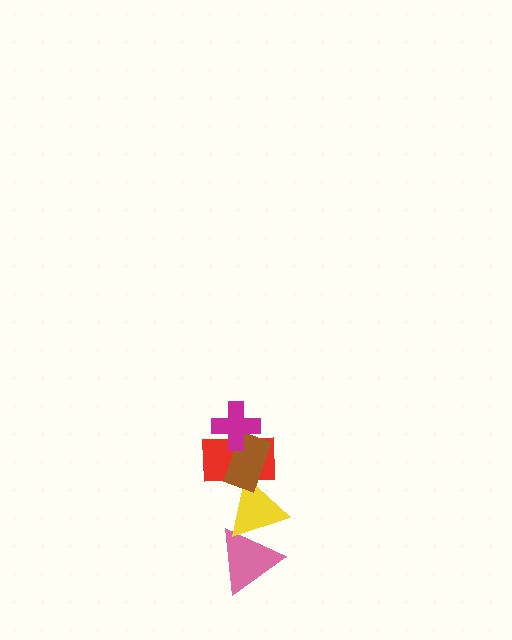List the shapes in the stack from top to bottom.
From top to bottom: the magenta cross, the brown rectangle, the red rectangle, the yellow triangle, the pink triangle.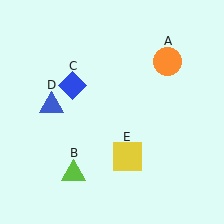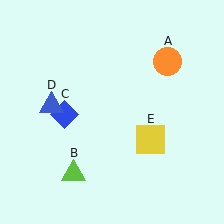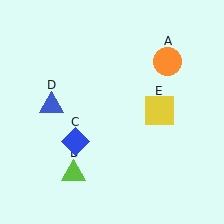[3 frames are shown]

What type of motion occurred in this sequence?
The blue diamond (object C), yellow square (object E) rotated counterclockwise around the center of the scene.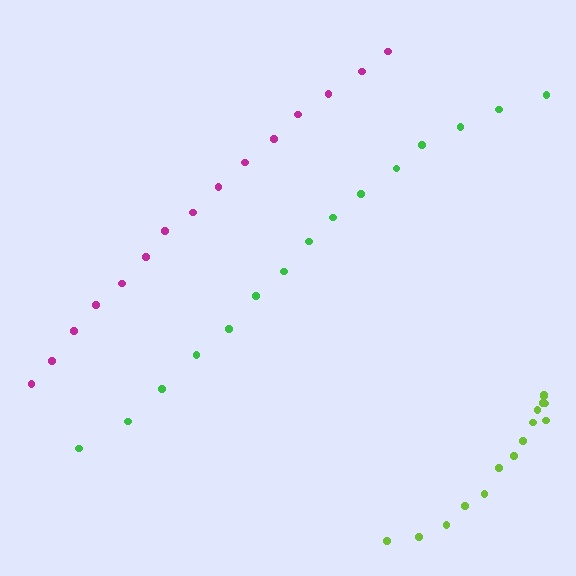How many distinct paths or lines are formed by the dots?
There are 3 distinct paths.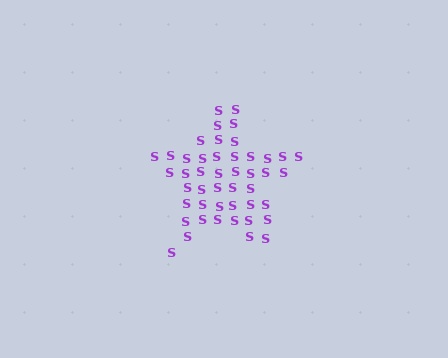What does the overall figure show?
The overall figure shows a star.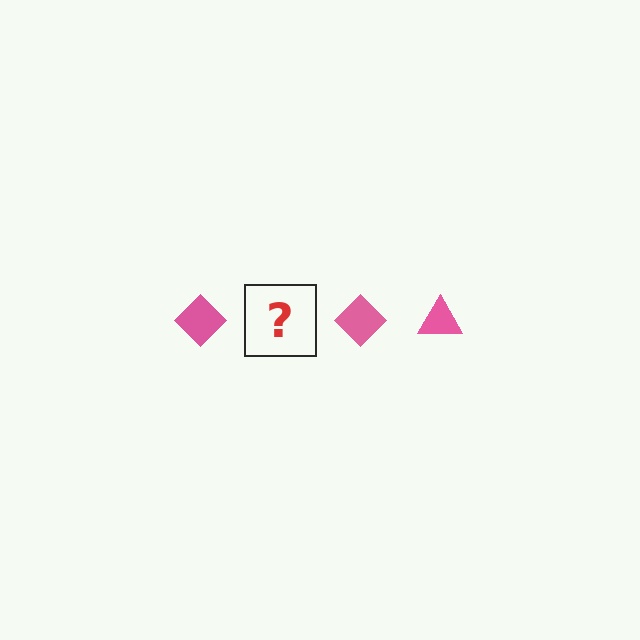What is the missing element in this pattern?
The missing element is a pink triangle.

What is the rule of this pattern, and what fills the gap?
The rule is that the pattern cycles through diamond, triangle shapes in pink. The gap should be filled with a pink triangle.